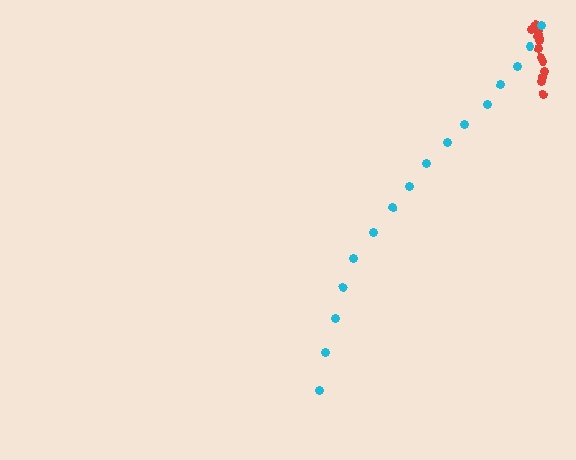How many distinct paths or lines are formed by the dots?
There are 2 distinct paths.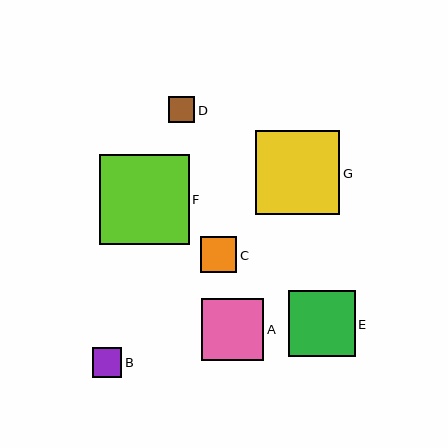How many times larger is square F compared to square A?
Square F is approximately 1.4 times the size of square A.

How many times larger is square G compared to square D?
Square G is approximately 3.2 times the size of square D.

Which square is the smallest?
Square D is the smallest with a size of approximately 27 pixels.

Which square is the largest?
Square F is the largest with a size of approximately 90 pixels.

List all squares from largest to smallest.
From largest to smallest: F, G, E, A, C, B, D.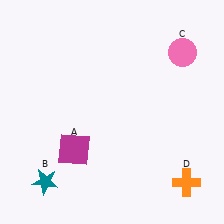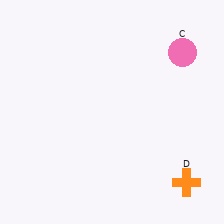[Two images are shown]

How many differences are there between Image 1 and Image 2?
There are 2 differences between the two images.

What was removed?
The magenta square (A), the teal star (B) were removed in Image 2.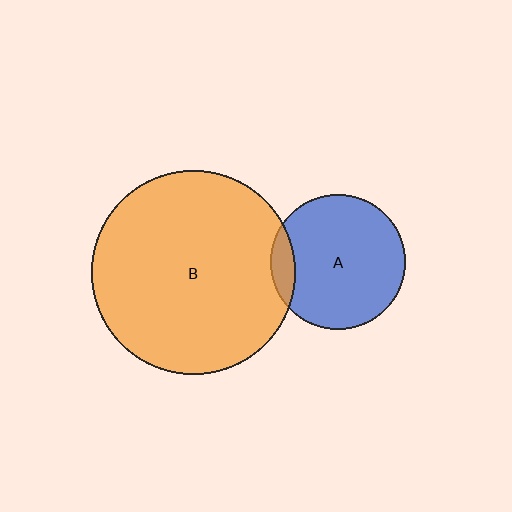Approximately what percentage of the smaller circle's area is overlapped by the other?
Approximately 10%.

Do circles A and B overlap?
Yes.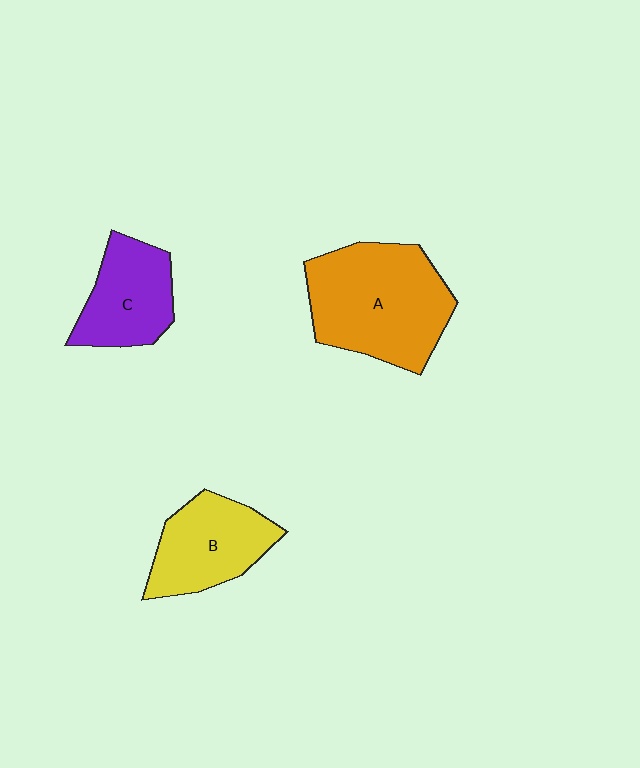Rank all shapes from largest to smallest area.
From largest to smallest: A (orange), B (yellow), C (purple).